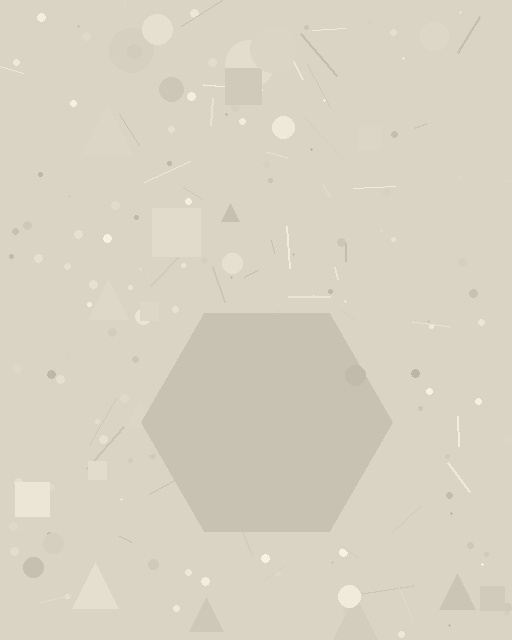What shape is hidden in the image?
A hexagon is hidden in the image.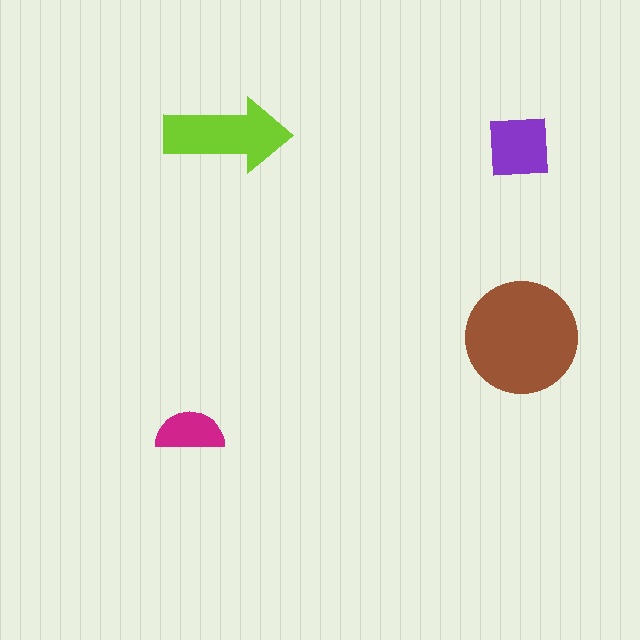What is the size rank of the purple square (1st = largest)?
3rd.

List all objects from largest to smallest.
The brown circle, the lime arrow, the purple square, the magenta semicircle.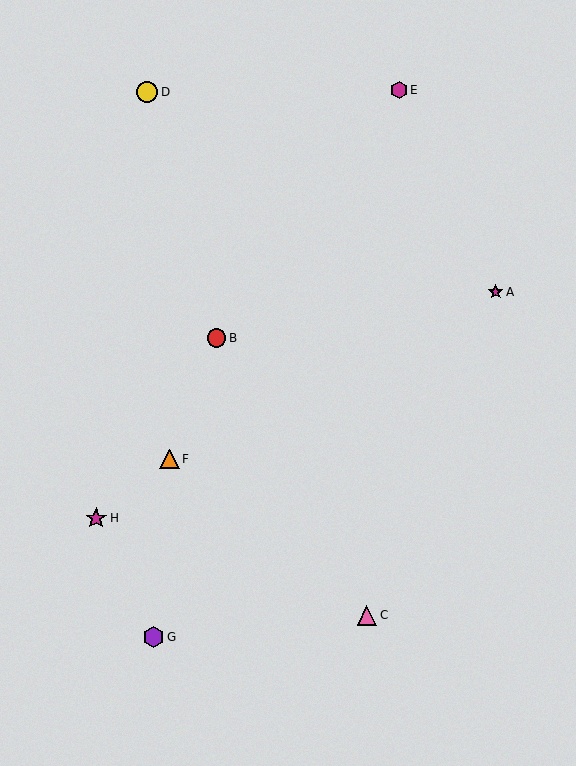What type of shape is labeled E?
Shape E is a magenta hexagon.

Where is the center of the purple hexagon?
The center of the purple hexagon is at (153, 637).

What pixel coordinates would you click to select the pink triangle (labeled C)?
Click at (367, 615) to select the pink triangle C.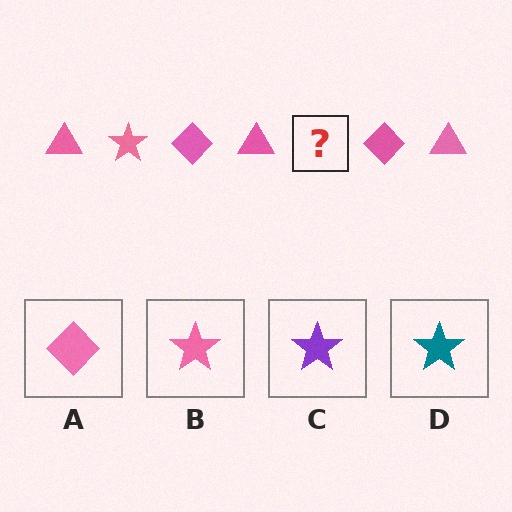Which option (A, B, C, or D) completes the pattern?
B.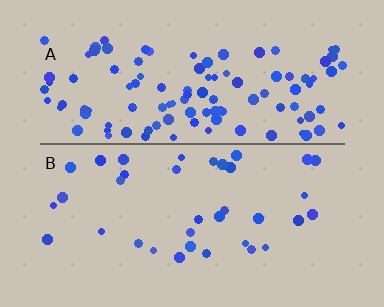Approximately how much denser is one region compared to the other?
Approximately 3.2× — region A over region B.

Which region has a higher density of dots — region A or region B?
A (the top).